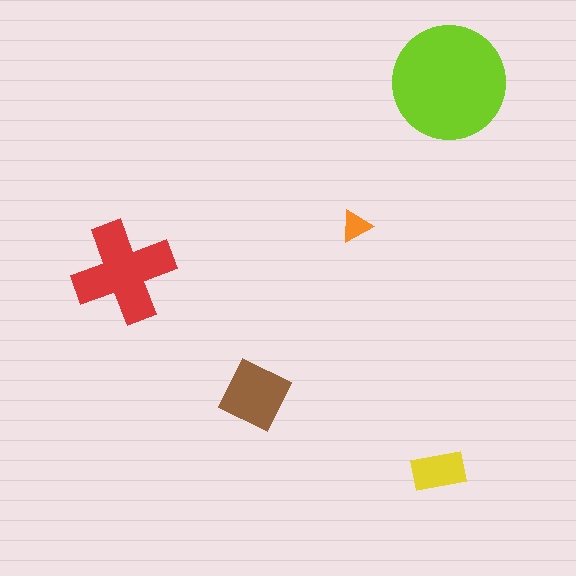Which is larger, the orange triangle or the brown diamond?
The brown diamond.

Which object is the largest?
The lime circle.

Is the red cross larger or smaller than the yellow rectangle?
Larger.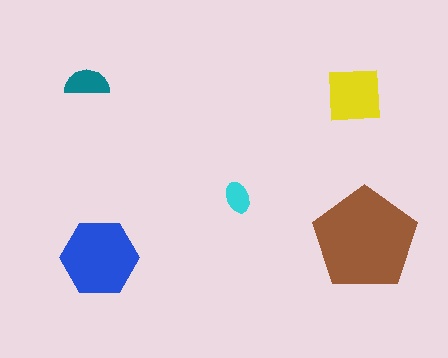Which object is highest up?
The teal semicircle is topmost.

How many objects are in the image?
There are 5 objects in the image.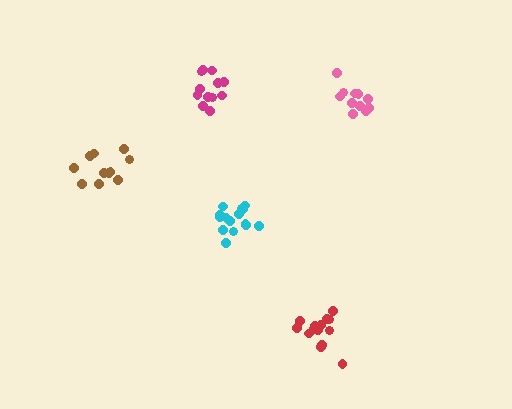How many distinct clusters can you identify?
There are 5 distinct clusters.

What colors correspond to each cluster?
The clusters are colored: brown, magenta, cyan, pink, red.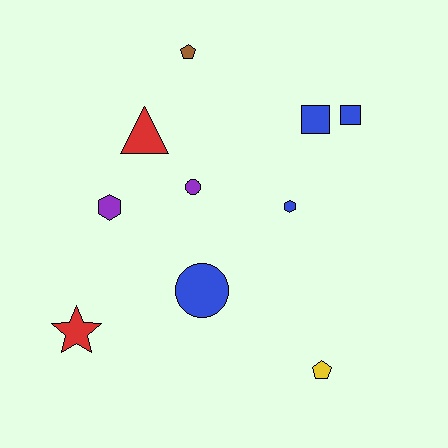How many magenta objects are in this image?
There are no magenta objects.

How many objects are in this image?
There are 10 objects.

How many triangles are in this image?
There is 1 triangle.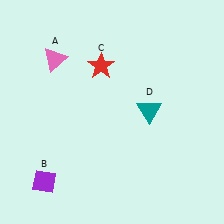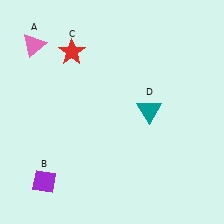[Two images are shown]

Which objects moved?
The objects that moved are: the pink triangle (A), the red star (C).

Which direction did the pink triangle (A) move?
The pink triangle (A) moved left.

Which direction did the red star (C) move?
The red star (C) moved left.